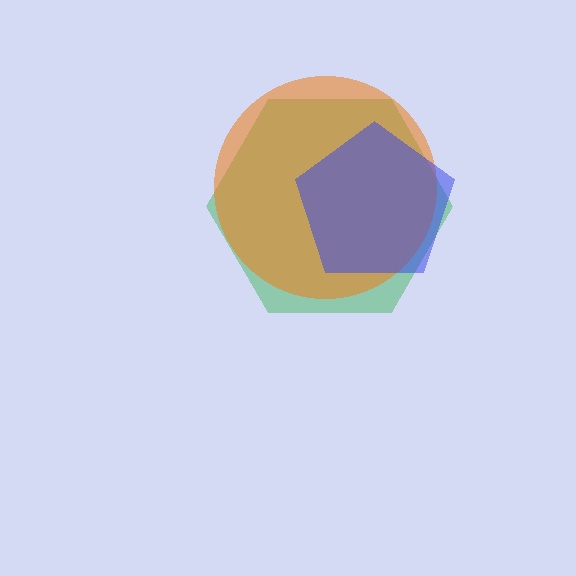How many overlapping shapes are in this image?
There are 3 overlapping shapes in the image.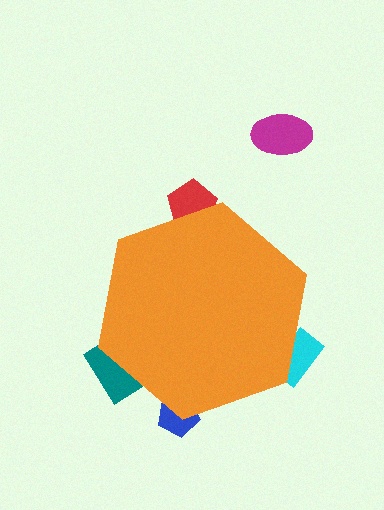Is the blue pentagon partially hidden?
Yes, the blue pentagon is partially hidden behind the orange hexagon.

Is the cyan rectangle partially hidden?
Yes, the cyan rectangle is partially hidden behind the orange hexagon.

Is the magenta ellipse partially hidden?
No, the magenta ellipse is fully visible.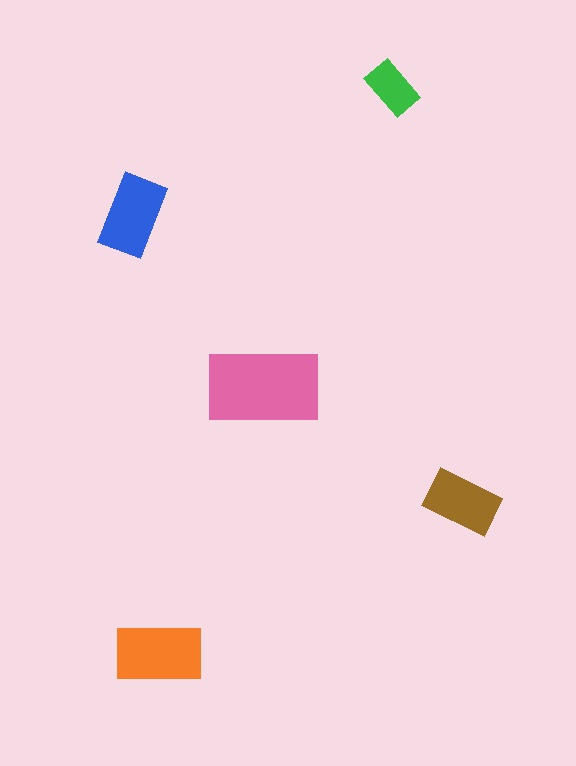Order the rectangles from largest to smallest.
the pink one, the orange one, the blue one, the brown one, the green one.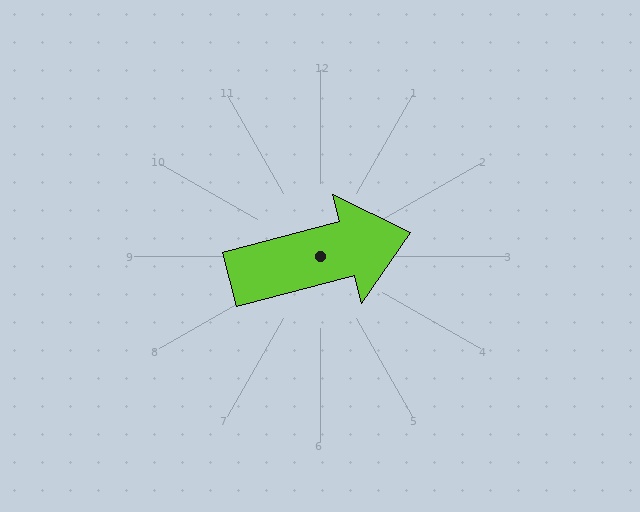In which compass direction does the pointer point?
East.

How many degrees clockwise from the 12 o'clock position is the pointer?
Approximately 75 degrees.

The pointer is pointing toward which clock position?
Roughly 3 o'clock.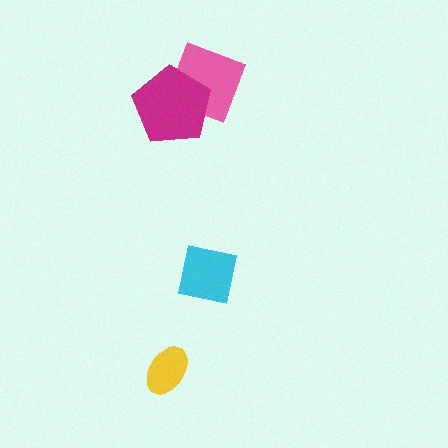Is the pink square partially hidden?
Yes, it is partially covered by another shape.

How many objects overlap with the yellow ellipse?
0 objects overlap with the yellow ellipse.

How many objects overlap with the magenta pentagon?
1 object overlaps with the magenta pentagon.